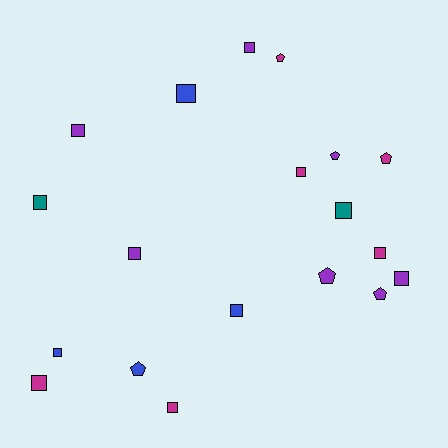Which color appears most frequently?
Purple, with 7 objects.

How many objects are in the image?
There are 19 objects.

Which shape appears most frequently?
Square, with 13 objects.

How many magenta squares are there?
There are 4 magenta squares.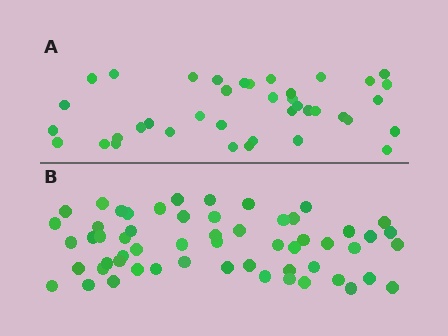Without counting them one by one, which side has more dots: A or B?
Region B (the bottom region) has more dots.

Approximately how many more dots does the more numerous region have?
Region B has approximately 20 more dots than region A.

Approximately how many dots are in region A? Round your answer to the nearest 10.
About 40 dots. (The exact count is 39, which rounds to 40.)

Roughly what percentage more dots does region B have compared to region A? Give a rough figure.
About 45% more.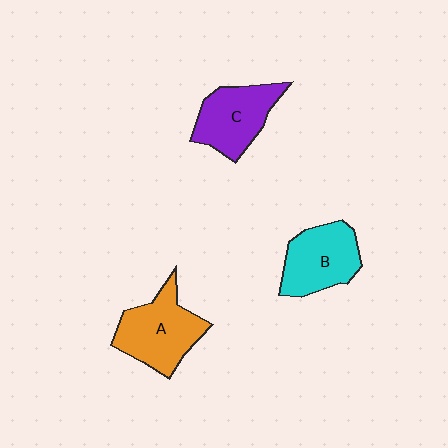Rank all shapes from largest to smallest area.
From largest to smallest: A (orange), B (cyan), C (purple).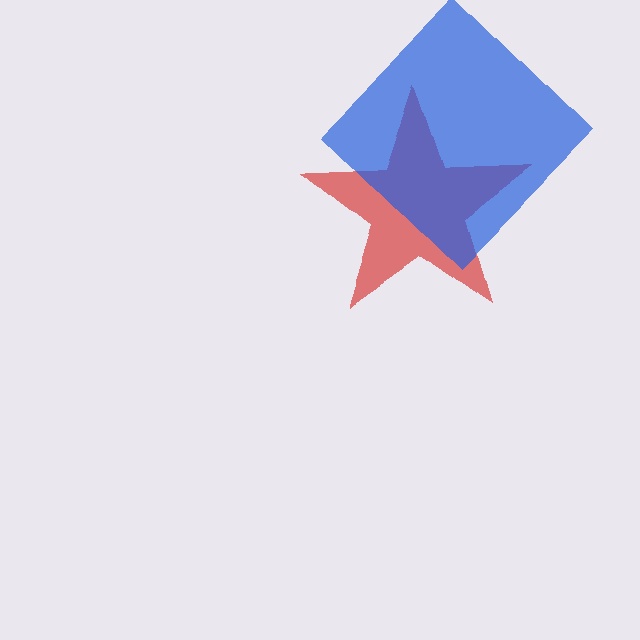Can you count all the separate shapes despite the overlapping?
Yes, there are 2 separate shapes.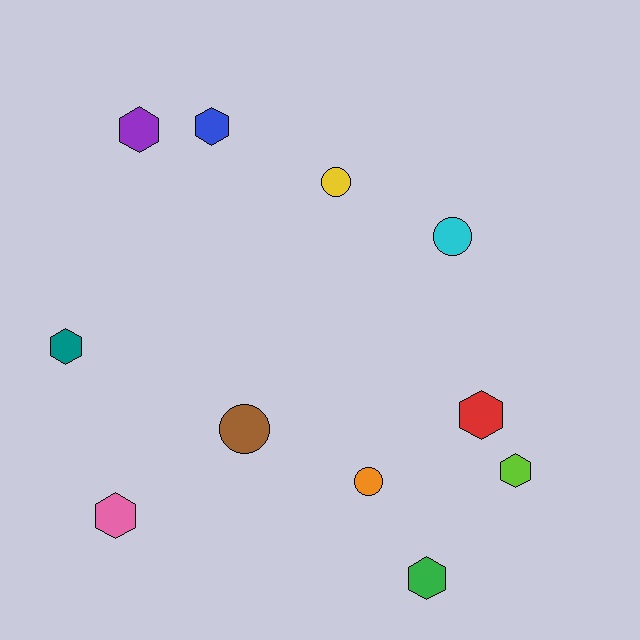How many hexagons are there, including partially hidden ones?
There are 7 hexagons.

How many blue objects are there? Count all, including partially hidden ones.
There is 1 blue object.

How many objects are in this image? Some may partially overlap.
There are 11 objects.